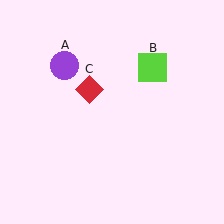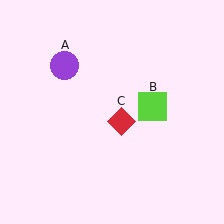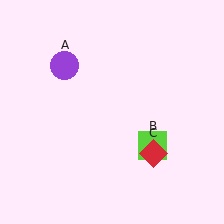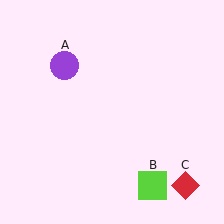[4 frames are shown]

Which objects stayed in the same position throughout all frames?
Purple circle (object A) remained stationary.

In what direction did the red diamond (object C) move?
The red diamond (object C) moved down and to the right.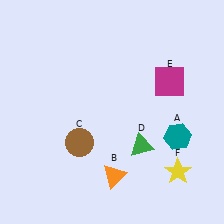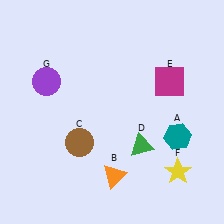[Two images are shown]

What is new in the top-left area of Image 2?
A purple circle (G) was added in the top-left area of Image 2.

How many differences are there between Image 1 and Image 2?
There is 1 difference between the two images.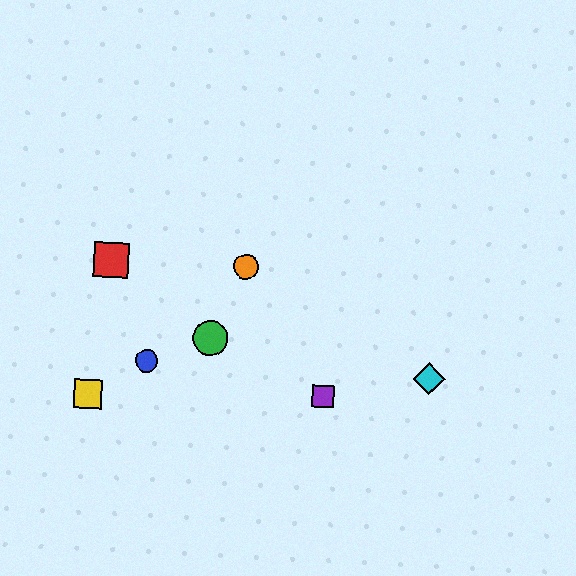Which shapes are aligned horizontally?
The red square, the orange circle are aligned horizontally.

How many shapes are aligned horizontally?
2 shapes (the red square, the orange circle) are aligned horizontally.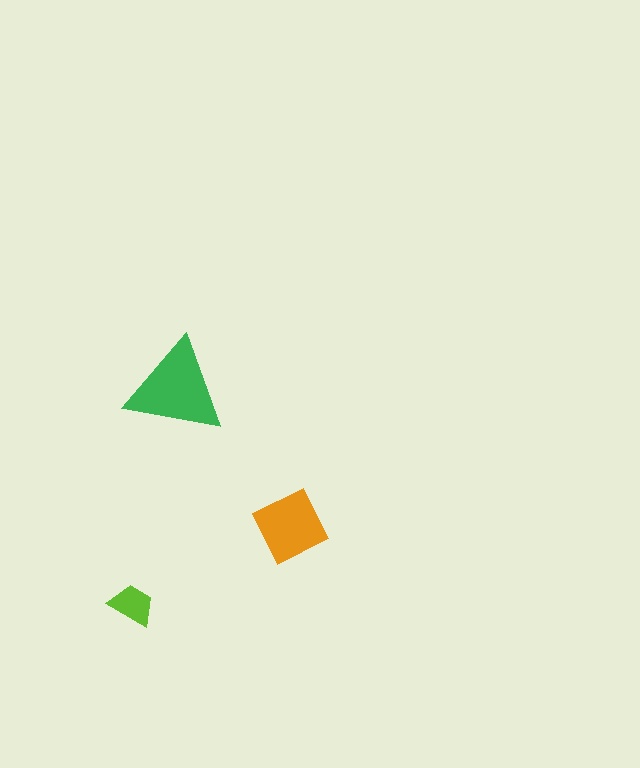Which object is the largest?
The green triangle.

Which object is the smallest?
The lime trapezoid.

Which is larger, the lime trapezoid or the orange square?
The orange square.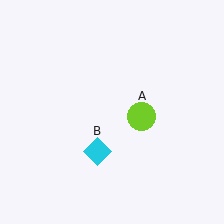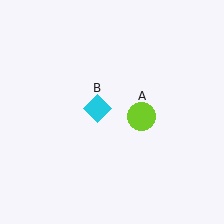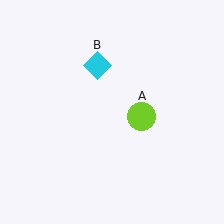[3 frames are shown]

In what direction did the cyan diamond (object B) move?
The cyan diamond (object B) moved up.